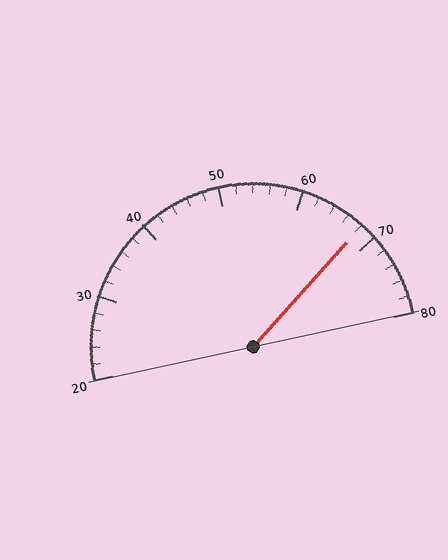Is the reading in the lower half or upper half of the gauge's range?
The reading is in the upper half of the range (20 to 80).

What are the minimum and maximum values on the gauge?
The gauge ranges from 20 to 80.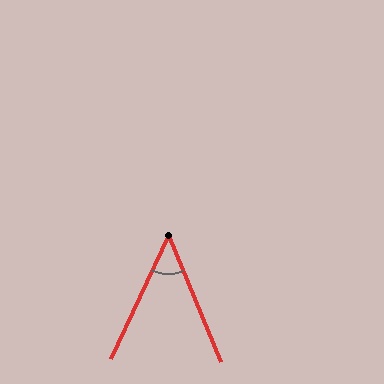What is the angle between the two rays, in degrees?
Approximately 47 degrees.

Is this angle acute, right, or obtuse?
It is acute.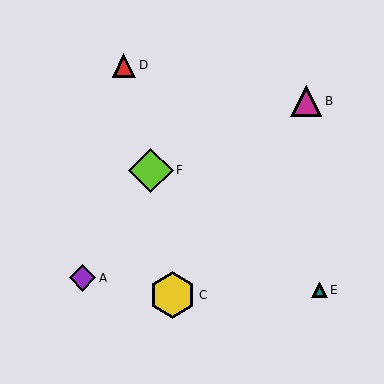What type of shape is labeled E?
Shape E is a teal triangle.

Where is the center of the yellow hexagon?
The center of the yellow hexagon is at (173, 295).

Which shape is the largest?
The yellow hexagon (labeled C) is the largest.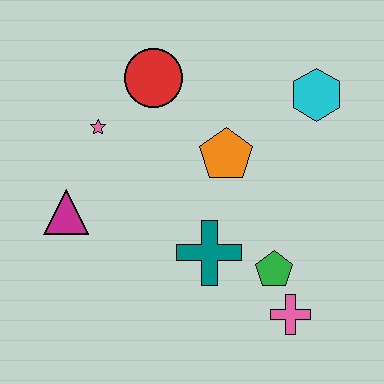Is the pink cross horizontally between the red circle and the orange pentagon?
No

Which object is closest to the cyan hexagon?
The orange pentagon is closest to the cyan hexagon.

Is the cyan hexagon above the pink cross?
Yes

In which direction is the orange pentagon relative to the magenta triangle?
The orange pentagon is to the right of the magenta triangle.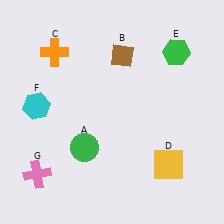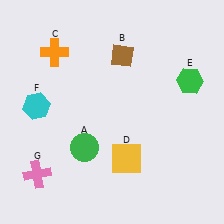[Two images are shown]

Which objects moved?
The objects that moved are: the yellow square (D), the green hexagon (E).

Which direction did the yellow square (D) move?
The yellow square (D) moved left.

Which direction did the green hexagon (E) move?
The green hexagon (E) moved down.